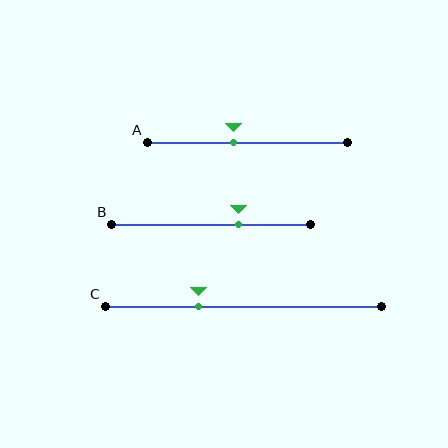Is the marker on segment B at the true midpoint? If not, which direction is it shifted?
No, the marker on segment B is shifted to the right by about 14% of the segment length.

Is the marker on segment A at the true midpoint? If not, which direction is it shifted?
No, the marker on segment A is shifted to the left by about 7% of the segment length.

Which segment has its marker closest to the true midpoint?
Segment A has its marker closest to the true midpoint.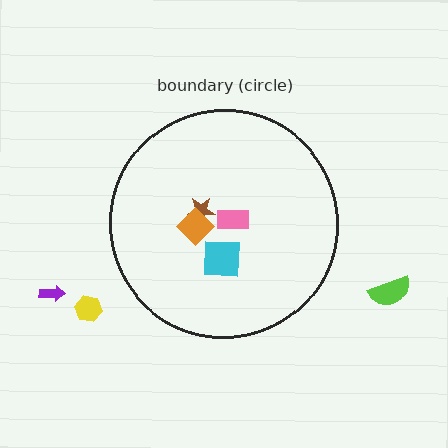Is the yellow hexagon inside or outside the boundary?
Outside.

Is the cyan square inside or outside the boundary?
Inside.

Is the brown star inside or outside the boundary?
Inside.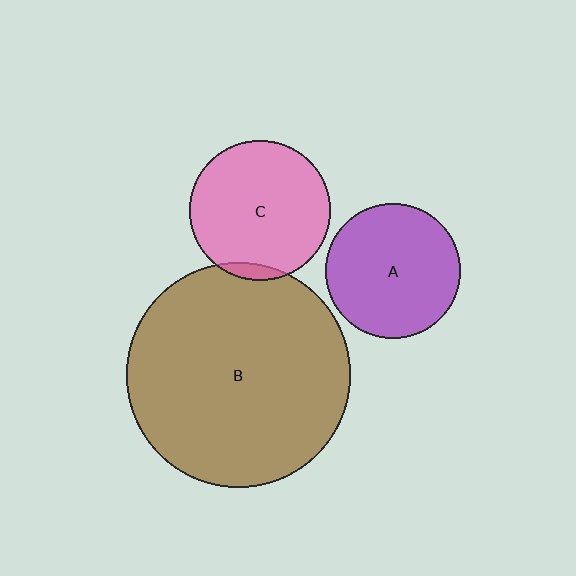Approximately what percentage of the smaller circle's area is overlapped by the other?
Approximately 5%.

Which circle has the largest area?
Circle B (brown).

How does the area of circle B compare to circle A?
Approximately 2.8 times.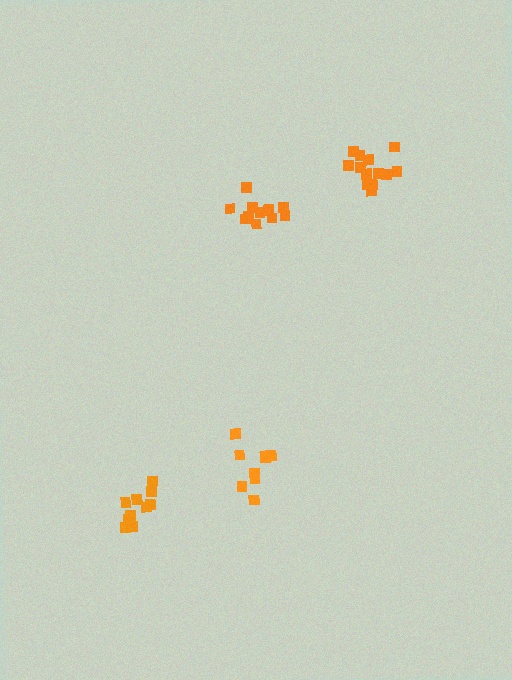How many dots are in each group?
Group 1: 12 dots, Group 2: 9 dots, Group 3: 14 dots, Group 4: 10 dots (45 total).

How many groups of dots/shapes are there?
There are 4 groups.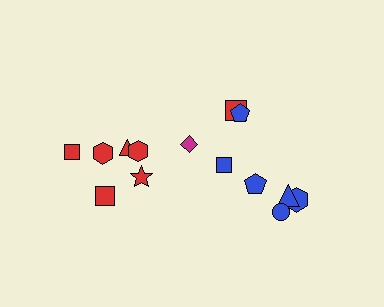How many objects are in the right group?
There are 8 objects.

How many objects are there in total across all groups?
There are 14 objects.